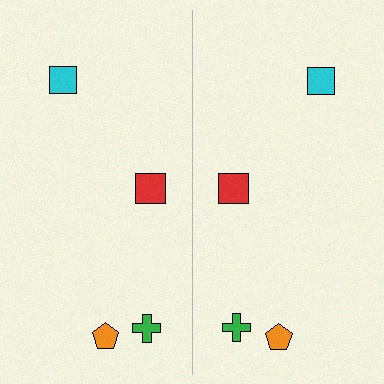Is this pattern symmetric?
Yes, this pattern has bilateral (reflection) symmetry.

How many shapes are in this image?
There are 8 shapes in this image.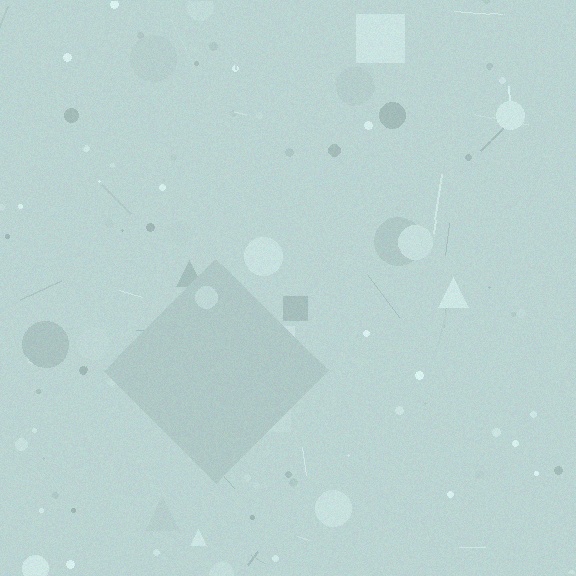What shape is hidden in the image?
A diamond is hidden in the image.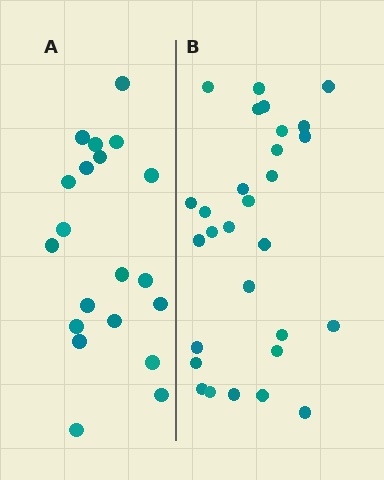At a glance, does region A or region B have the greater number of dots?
Region B (the right region) has more dots.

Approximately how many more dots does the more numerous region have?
Region B has roughly 8 or so more dots than region A.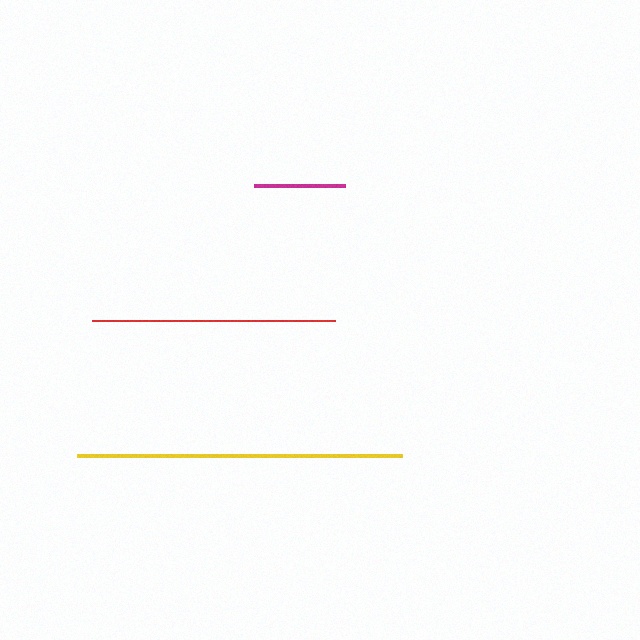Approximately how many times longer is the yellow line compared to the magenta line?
The yellow line is approximately 3.6 times the length of the magenta line.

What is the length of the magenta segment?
The magenta segment is approximately 91 pixels long.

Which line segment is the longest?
The yellow line is the longest at approximately 325 pixels.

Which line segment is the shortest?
The magenta line is the shortest at approximately 91 pixels.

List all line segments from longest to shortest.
From longest to shortest: yellow, red, magenta.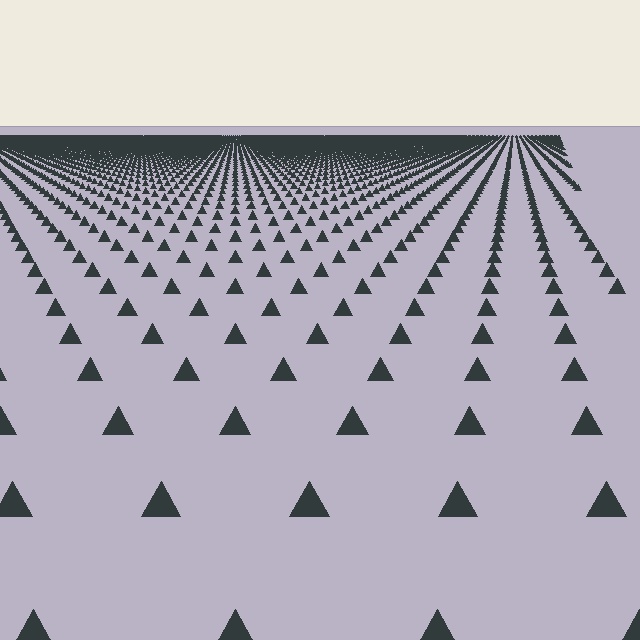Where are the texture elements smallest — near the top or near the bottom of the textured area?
Near the top.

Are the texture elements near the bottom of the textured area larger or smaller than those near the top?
Larger. Near the bottom, elements are closer to the viewer and appear at a bigger on-screen size.